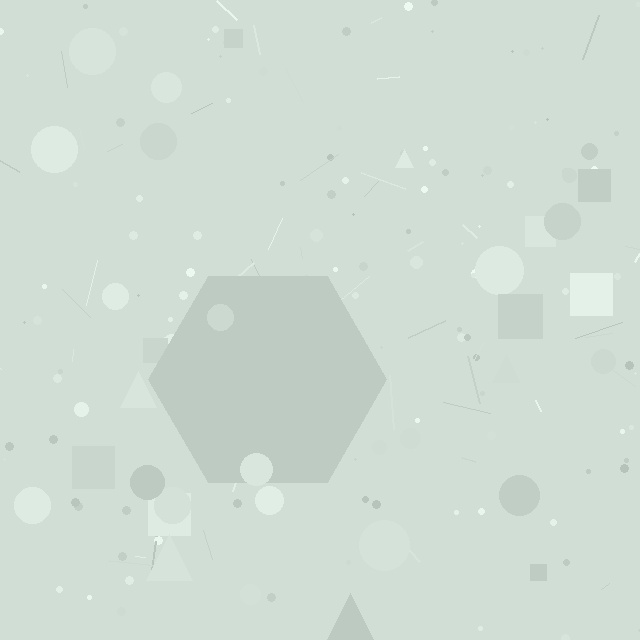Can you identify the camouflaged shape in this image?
The camouflaged shape is a hexagon.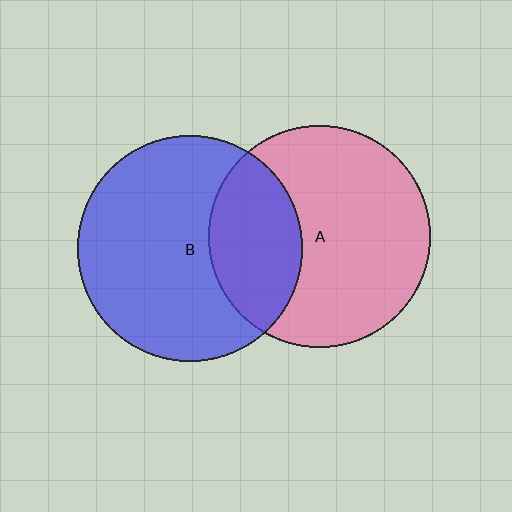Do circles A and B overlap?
Yes.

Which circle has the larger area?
Circle B (blue).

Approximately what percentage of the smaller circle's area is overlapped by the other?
Approximately 30%.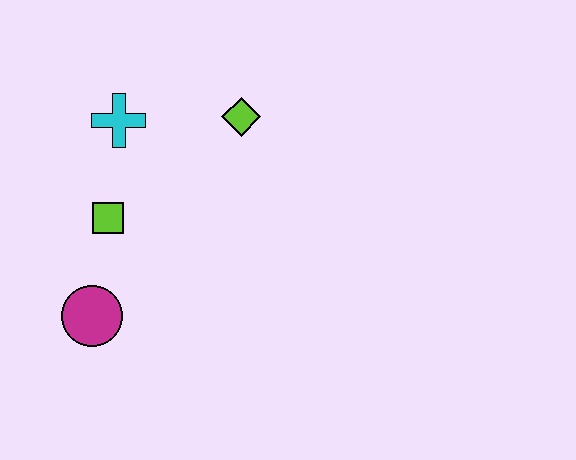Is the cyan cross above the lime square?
Yes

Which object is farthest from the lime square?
The lime diamond is farthest from the lime square.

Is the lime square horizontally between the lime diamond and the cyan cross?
No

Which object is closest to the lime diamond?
The cyan cross is closest to the lime diamond.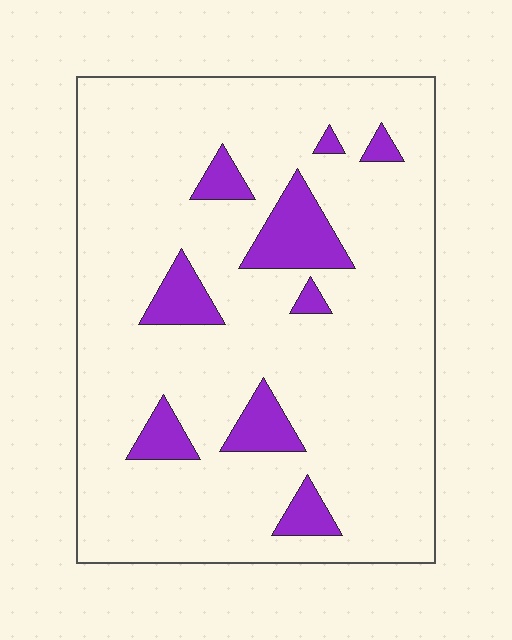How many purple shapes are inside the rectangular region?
9.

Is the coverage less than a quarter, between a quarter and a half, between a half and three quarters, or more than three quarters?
Less than a quarter.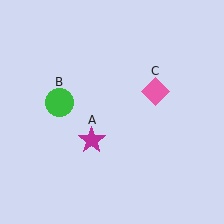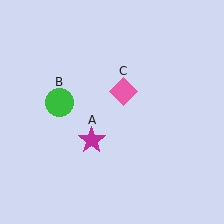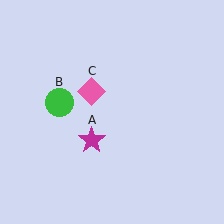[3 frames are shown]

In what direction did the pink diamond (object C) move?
The pink diamond (object C) moved left.